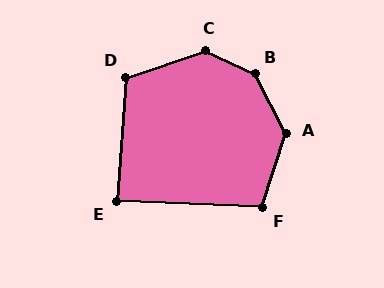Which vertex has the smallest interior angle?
E, at approximately 88 degrees.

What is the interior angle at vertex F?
Approximately 105 degrees (obtuse).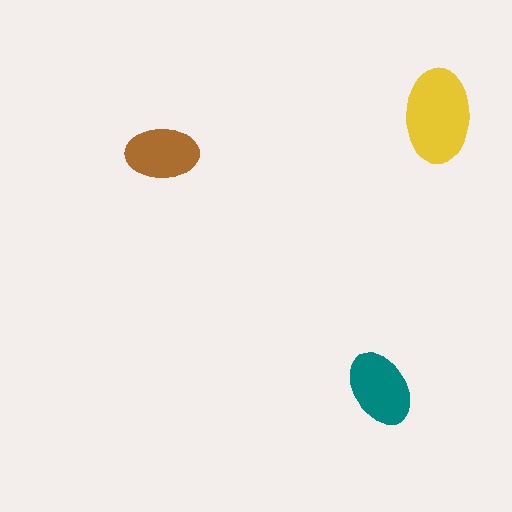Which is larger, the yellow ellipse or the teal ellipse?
The yellow one.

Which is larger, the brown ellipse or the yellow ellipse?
The yellow one.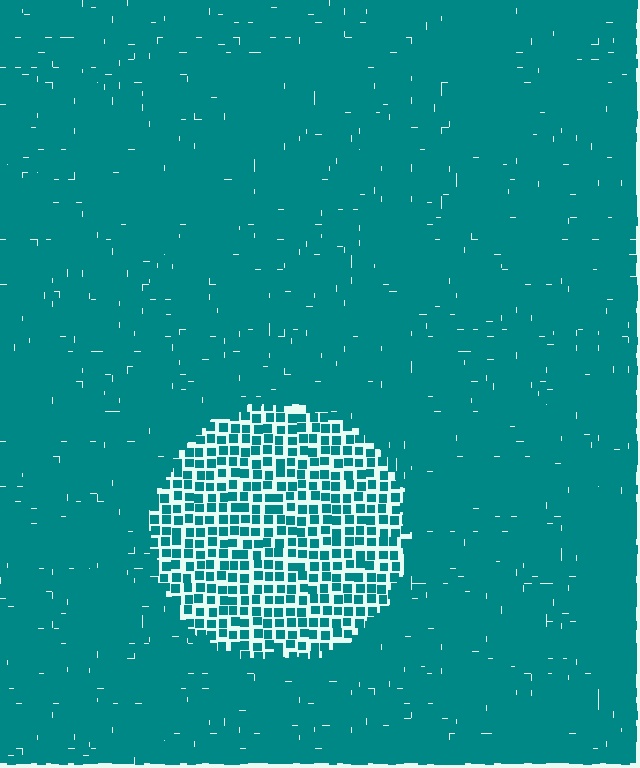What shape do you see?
I see a circle.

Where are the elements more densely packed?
The elements are more densely packed outside the circle boundary.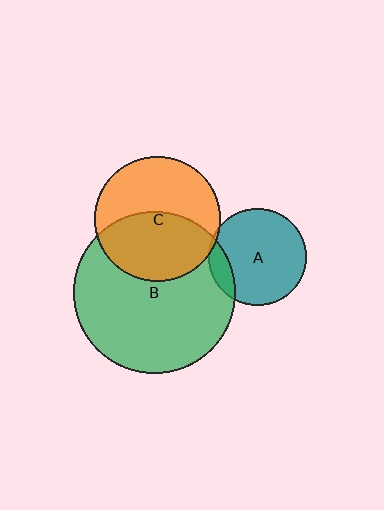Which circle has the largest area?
Circle B (green).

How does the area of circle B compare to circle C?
Approximately 1.7 times.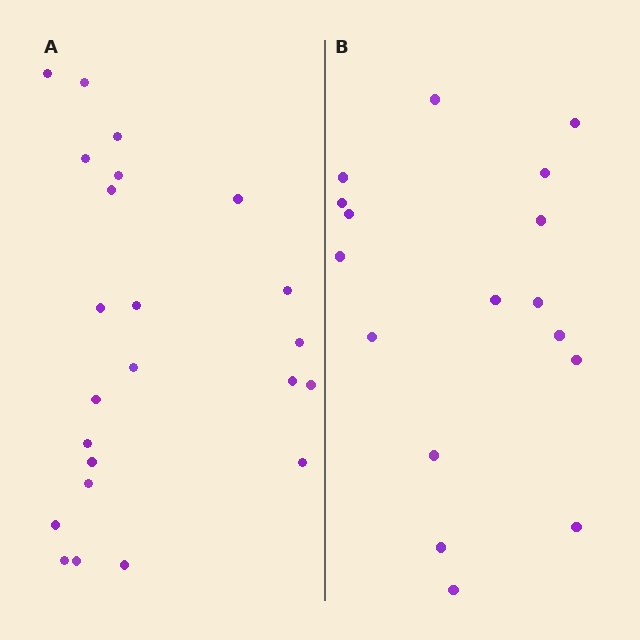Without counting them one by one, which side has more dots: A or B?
Region A (the left region) has more dots.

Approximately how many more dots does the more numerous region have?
Region A has about 6 more dots than region B.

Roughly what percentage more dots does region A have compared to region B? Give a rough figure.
About 35% more.